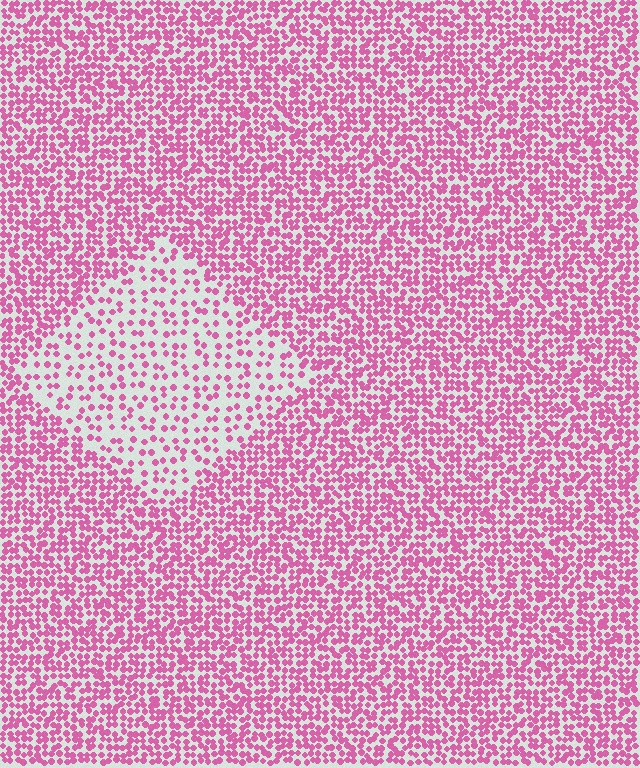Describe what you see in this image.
The image contains small pink elements arranged at two different densities. A diamond-shaped region is visible where the elements are less densely packed than the surrounding area.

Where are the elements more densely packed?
The elements are more densely packed outside the diamond boundary.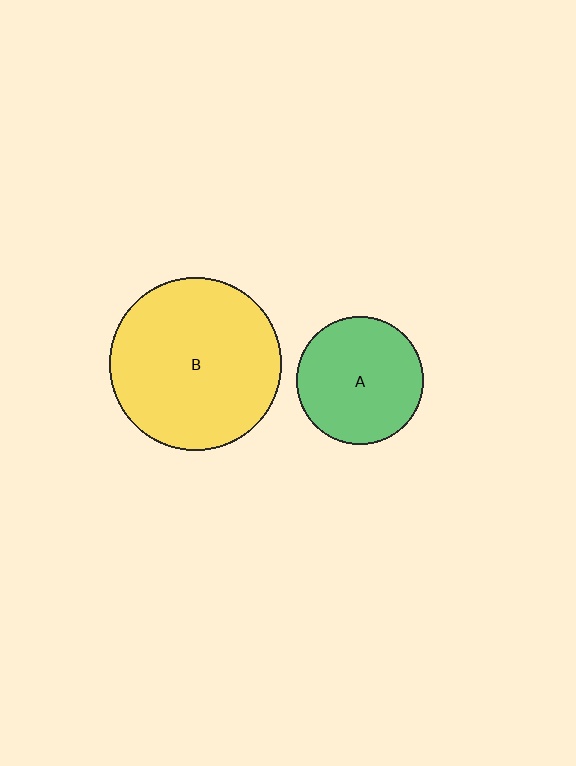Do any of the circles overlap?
No, none of the circles overlap.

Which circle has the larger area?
Circle B (yellow).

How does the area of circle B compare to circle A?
Approximately 1.8 times.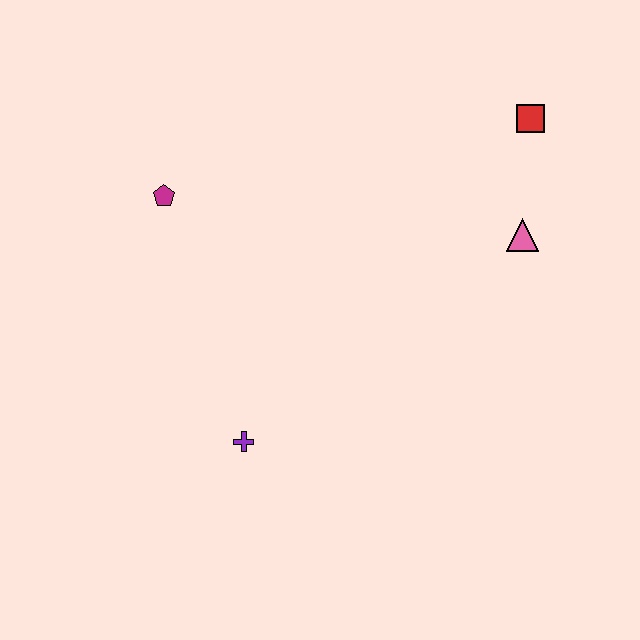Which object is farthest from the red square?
The purple cross is farthest from the red square.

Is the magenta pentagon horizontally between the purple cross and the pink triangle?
No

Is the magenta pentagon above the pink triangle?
Yes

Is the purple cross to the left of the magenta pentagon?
No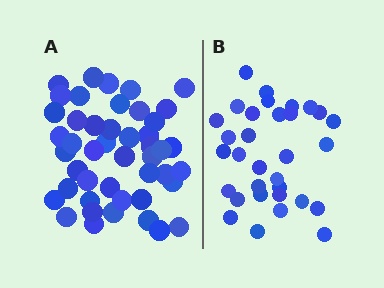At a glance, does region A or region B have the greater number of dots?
Region A (the left region) has more dots.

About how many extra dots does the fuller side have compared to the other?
Region A has approximately 15 more dots than region B.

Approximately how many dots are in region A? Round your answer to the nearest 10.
About 50 dots. (The exact count is 46, which rounds to 50.)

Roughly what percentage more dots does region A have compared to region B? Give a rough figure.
About 45% more.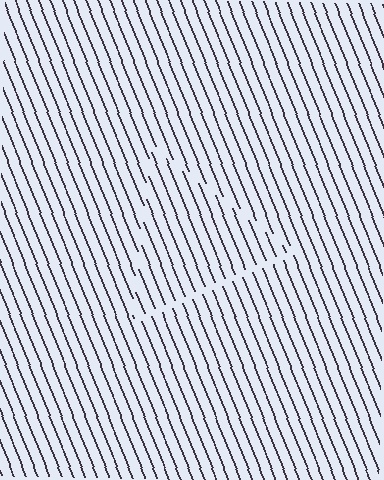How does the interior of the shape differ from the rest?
The interior of the shape contains the same grating, shifted by half a period — the contour is defined by the phase discontinuity where line-ends from the inner and outer gratings abut.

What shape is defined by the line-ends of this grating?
An illusory triangle. The interior of the shape contains the same grating, shifted by half a period — the contour is defined by the phase discontinuity where line-ends from the inner and outer gratings abut.